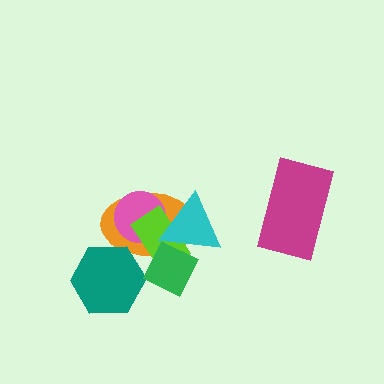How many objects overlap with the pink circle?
3 objects overlap with the pink circle.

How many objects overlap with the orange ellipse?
5 objects overlap with the orange ellipse.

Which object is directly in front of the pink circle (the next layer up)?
The lime rectangle is directly in front of the pink circle.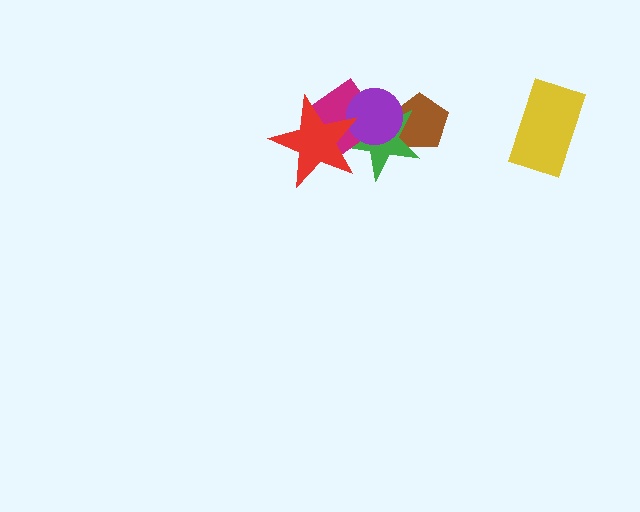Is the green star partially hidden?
Yes, it is partially covered by another shape.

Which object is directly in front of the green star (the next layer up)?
The magenta diamond is directly in front of the green star.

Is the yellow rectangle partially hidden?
No, no other shape covers it.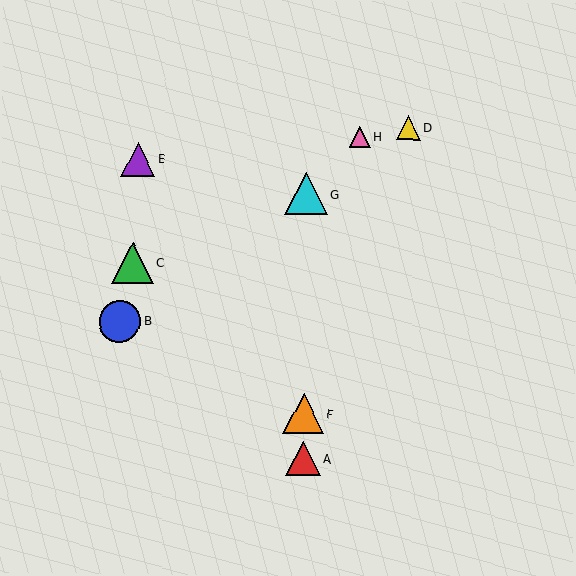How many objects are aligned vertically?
3 objects (A, F, G) are aligned vertically.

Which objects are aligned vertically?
Objects A, F, G are aligned vertically.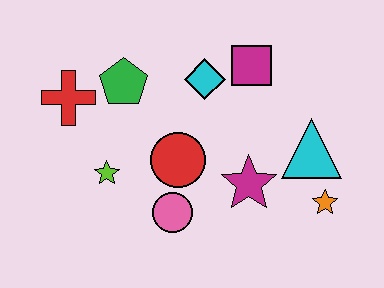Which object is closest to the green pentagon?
The red cross is closest to the green pentagon.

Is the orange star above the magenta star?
No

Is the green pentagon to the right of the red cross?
Yes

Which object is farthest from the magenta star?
The red cross is farthest from the magenta star.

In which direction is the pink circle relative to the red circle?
The pink circle is below the red circle.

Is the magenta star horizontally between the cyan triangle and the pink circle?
Yes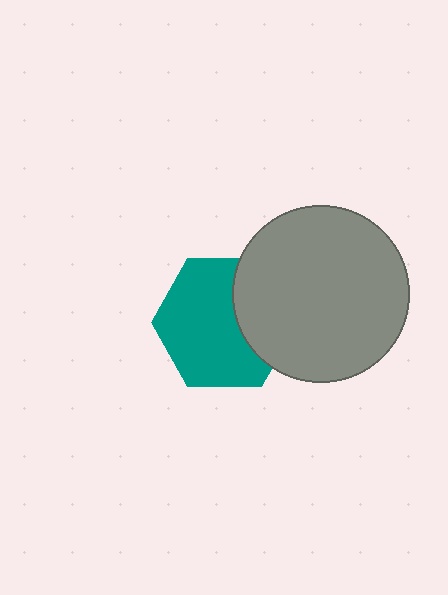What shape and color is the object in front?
The object in front is a gray circle.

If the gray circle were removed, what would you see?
You would see the complete teal hexagon.